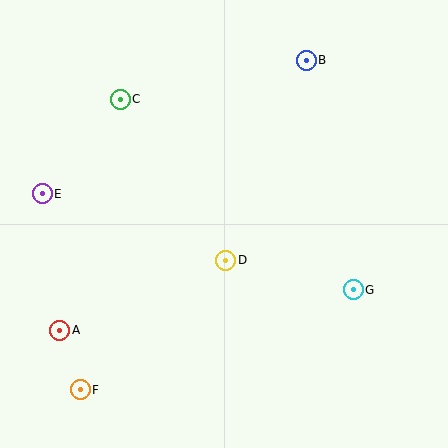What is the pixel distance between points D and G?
The distance between D and G is 131 pixels.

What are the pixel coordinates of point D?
Point D is at (226, 260).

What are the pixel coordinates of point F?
Point F is at (80, 390).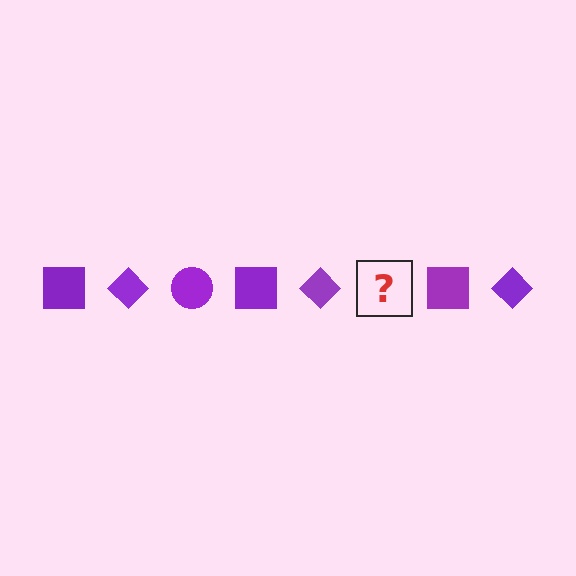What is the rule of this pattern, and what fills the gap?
The rule is that the pattern cycles through square, diamond, circle shapes in purple. The gap should be filled with a purple circle.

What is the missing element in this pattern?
The missing element is a purple circle.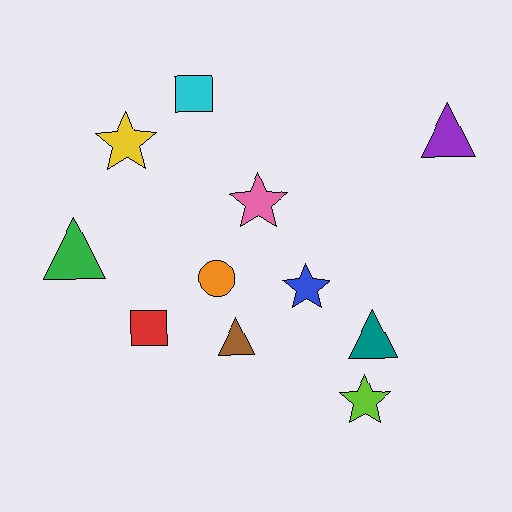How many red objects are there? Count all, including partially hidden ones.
There is 1 red object.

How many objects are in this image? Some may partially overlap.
There are 11 objects.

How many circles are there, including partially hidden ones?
There is 1 circle.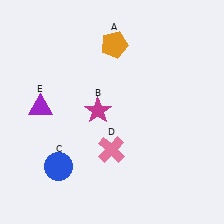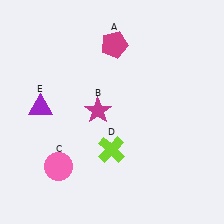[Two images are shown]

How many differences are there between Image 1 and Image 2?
There are 3 differences between the two images.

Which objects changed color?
A changed from orange to magenta. C changed from blue to pink. D changed from pink to lime.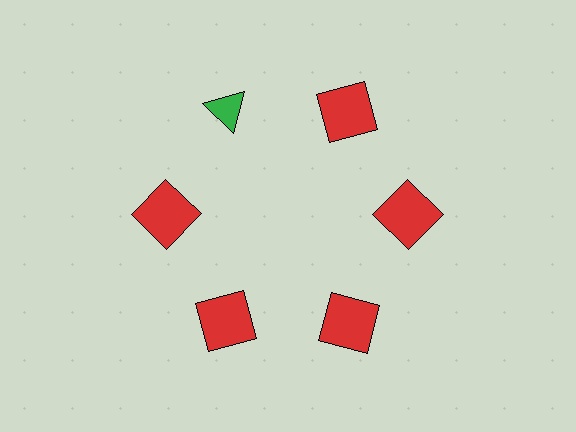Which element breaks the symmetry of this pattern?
The green triangle at roughly the 11 o'clock position breaks the symmetry. All other shapes are red squares.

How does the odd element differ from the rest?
It differs in both color (green instead of red) and shape (triangle instead of square).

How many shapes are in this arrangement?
There are 6 shapes arranged in a ring pattern.